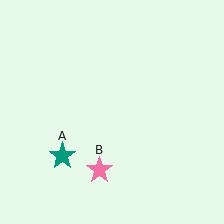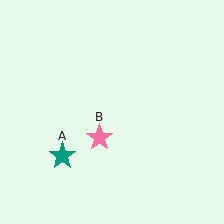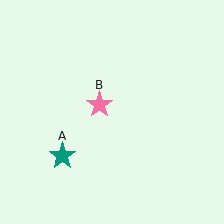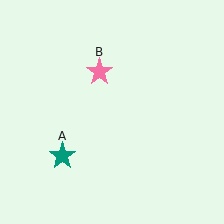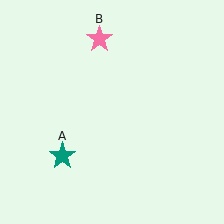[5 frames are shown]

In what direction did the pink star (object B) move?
The pink star (object B) moved up.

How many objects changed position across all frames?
1 object changed position: pink star (object B).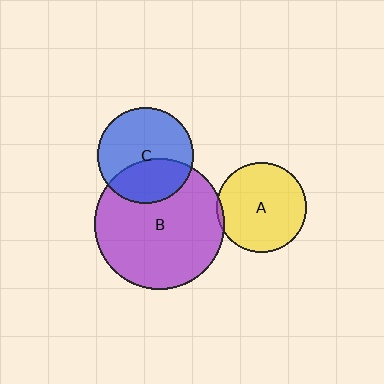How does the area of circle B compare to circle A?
Approximately 2.1 times.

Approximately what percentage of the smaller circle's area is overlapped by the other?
Approximately 35%.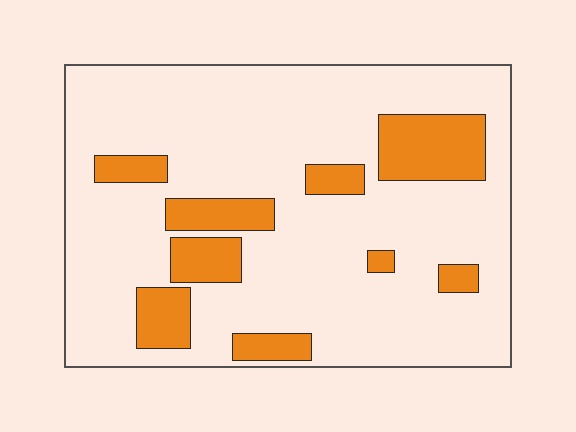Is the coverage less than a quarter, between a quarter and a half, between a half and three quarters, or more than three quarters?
Less than a quarter.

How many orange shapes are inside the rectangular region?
9.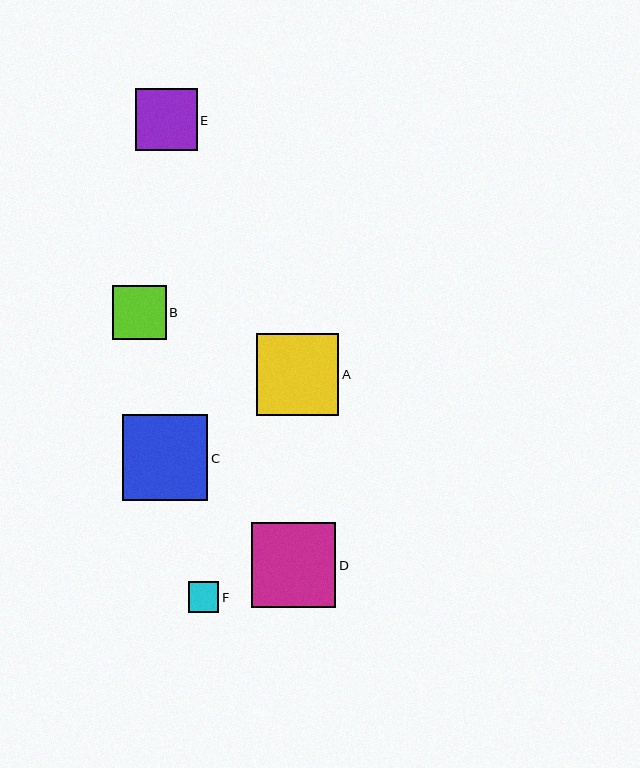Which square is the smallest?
Square F is the smallest with a size of approximately 31 pixels.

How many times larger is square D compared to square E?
Square D is approximately 1.4 times the size of square E.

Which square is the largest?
Square C is the largest with a size of approximately 86 pixels.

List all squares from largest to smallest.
From largest to smallest: C, D, A, E, B, F.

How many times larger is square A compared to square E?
Square A is approximately 1.3 times the size of square E.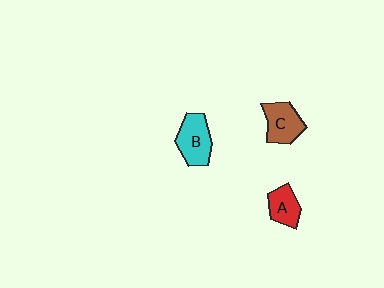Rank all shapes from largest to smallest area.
From largest to smallest: B (cyan), C (brown), A (red).